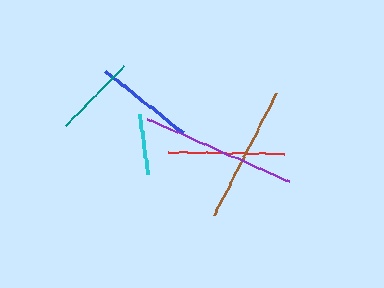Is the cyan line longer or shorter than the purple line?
The purple line is longer than the cyan line.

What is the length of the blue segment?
The blue segment is approximately 98 pixels long.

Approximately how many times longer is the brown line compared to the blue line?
The brown line is approximately 1.4 times the length of the blue line.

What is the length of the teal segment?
The teal segment is approximately 82 pixels long.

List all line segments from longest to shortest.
From longest to shortest: purple, brown, red, blue, teal, cyan.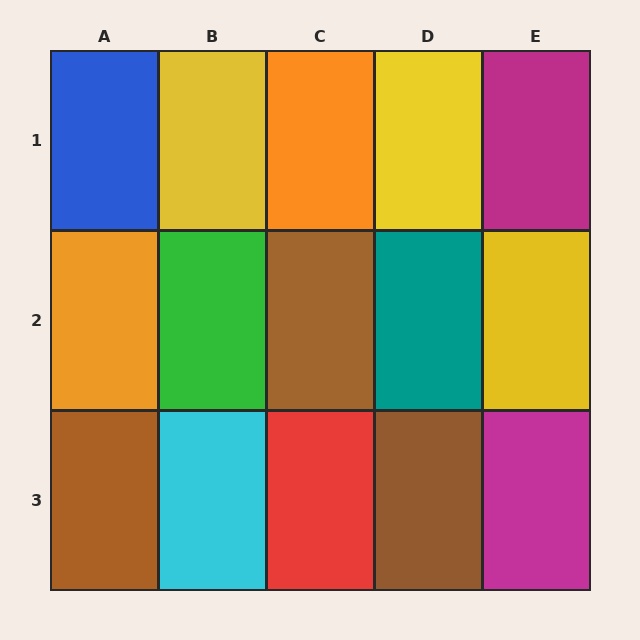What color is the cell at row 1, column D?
Yellow.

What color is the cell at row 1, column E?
Magenta.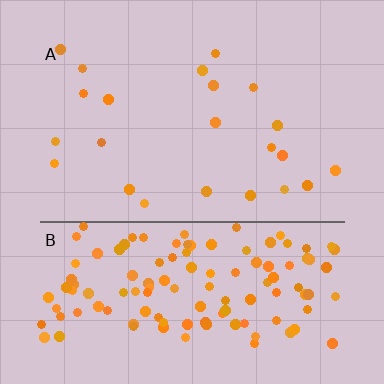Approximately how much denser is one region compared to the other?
Approximately 5.9× — region B over region A.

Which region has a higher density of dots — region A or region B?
B (the bottom).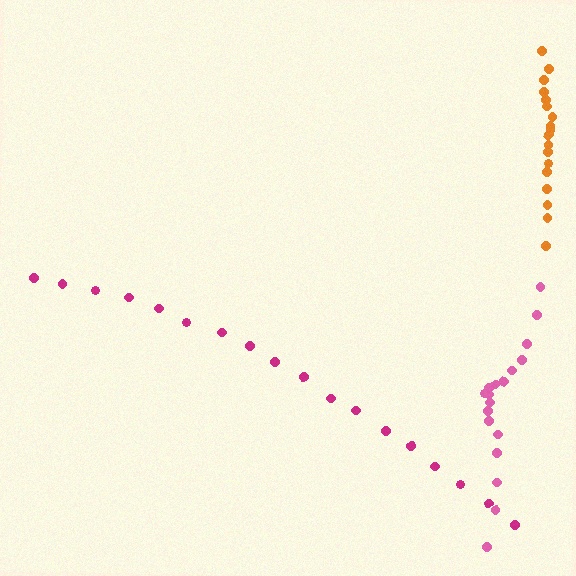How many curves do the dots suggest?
There are 3 distinct paths.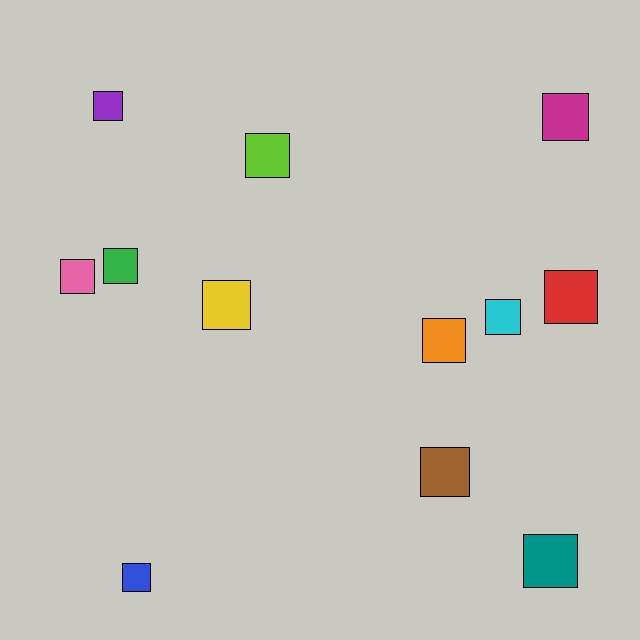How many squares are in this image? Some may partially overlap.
There are 12 squares.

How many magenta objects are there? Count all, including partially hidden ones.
There is 1 magenta object.